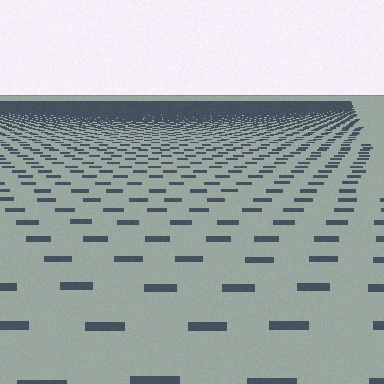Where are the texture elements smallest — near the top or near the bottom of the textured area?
Near the top.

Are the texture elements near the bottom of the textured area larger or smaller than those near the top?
Larger. Near the bottom, elements are closer to the viewer and appear at a bigger on-screen size.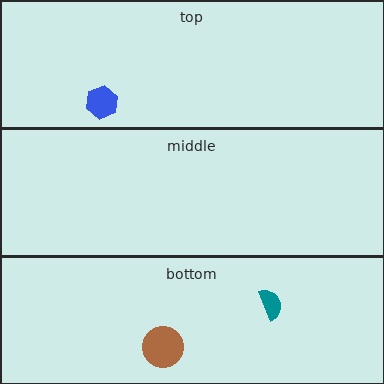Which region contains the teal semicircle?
The bottom region.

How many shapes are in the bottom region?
2.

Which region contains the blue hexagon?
The top region.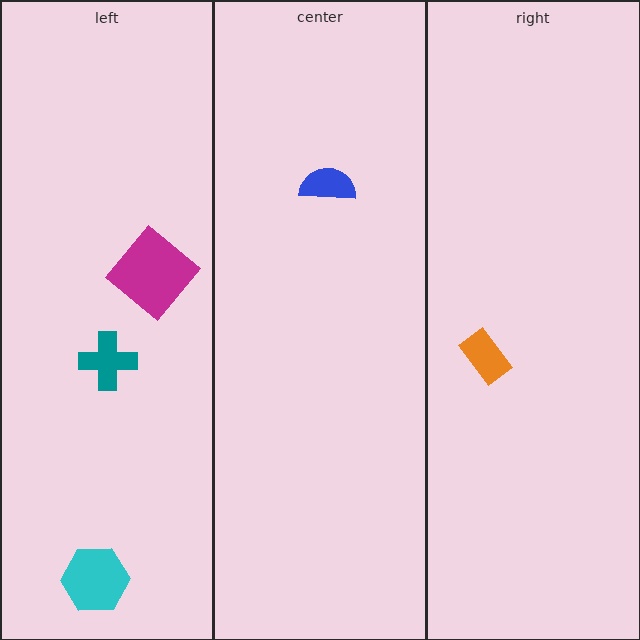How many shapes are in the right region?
1.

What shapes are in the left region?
The teal cross, the magenta diamond, the cyan hexagon.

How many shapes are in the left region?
3.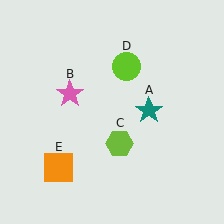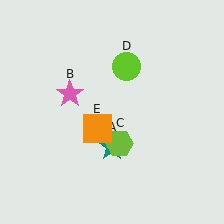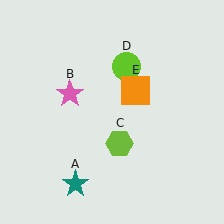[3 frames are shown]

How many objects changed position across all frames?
2 objects changed position: teal star (object A), orange square (object E).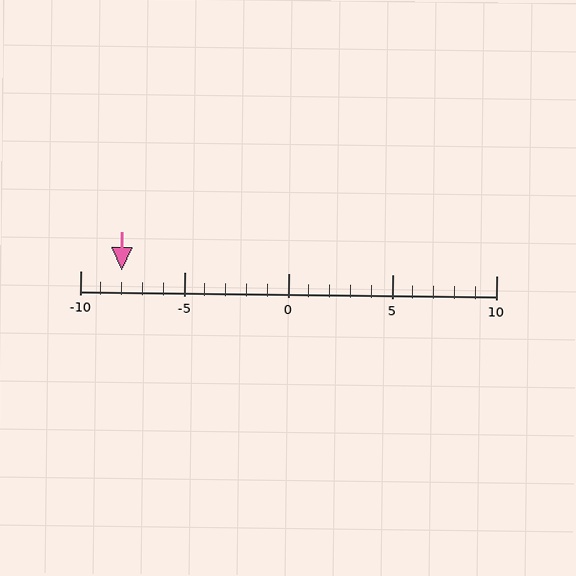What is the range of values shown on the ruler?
The ruler shows values from -10 to 10.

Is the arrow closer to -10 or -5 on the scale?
The arrow is closer to -10.